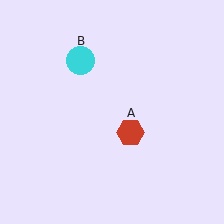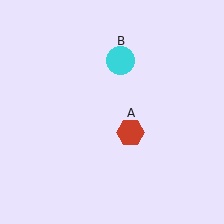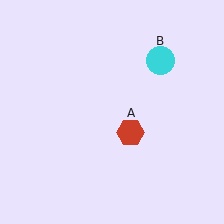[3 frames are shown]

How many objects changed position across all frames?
1 object changed position: cyan circle (object B).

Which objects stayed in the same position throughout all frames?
Red hexagon (object A) remained stationary.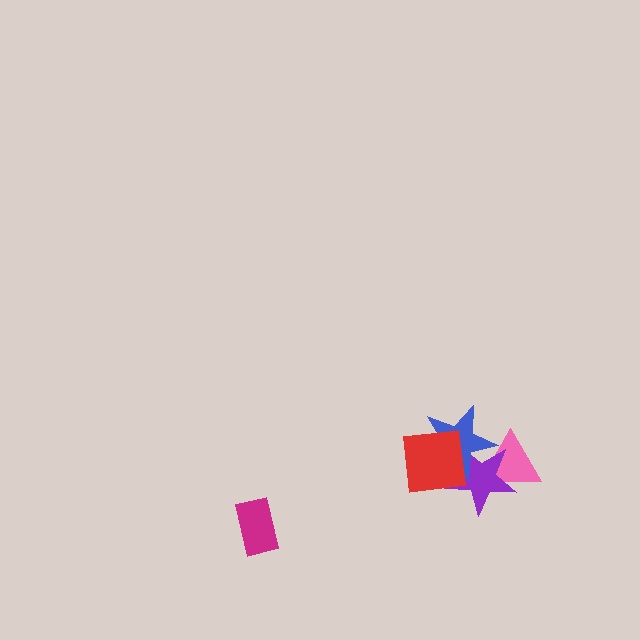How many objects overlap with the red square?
2 objects overlap with the red square.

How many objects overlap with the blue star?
3 objects overlap with the blue star.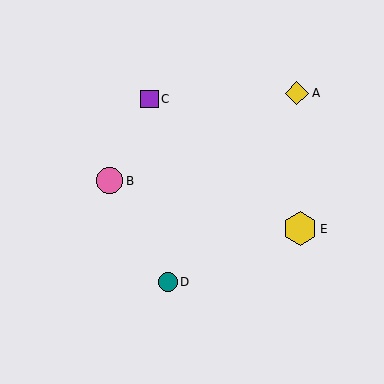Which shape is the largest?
The yellow hexagon (labeled E) is the largest.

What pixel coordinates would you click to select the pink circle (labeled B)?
Click at (110, 181) to select the pink circle B.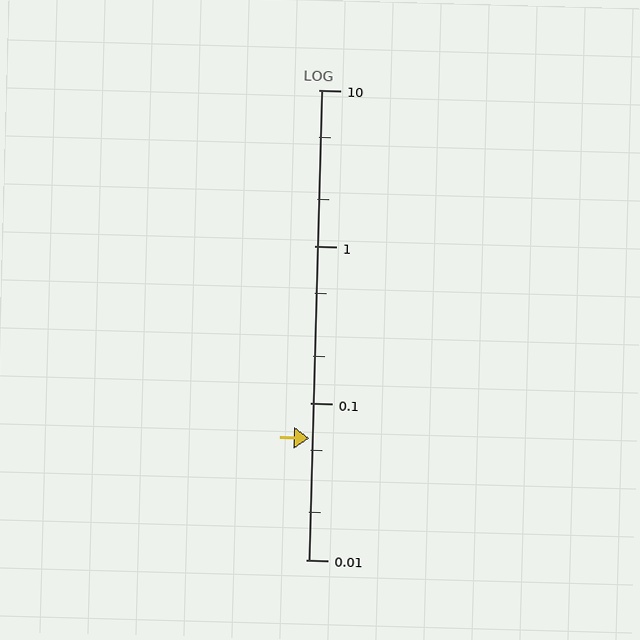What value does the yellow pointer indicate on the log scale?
The pointer indicates approximately 0.06.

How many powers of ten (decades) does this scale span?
The scale spans 3 decades, from 0.01 to 10.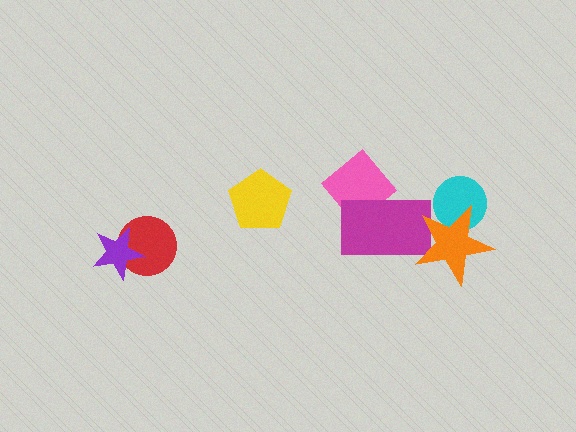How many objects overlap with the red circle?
1 object overlaps with the red circle.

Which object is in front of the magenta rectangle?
The orange star is in front of the magenta rectangle.